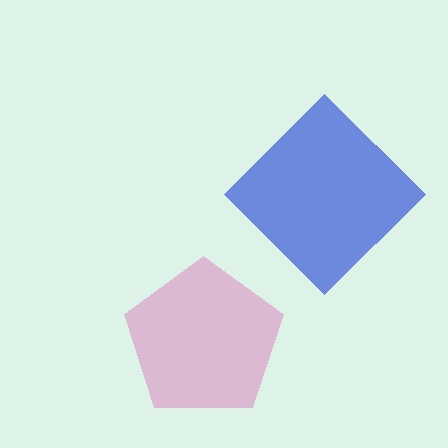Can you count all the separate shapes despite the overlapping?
Yes, there are 2 separate shapes.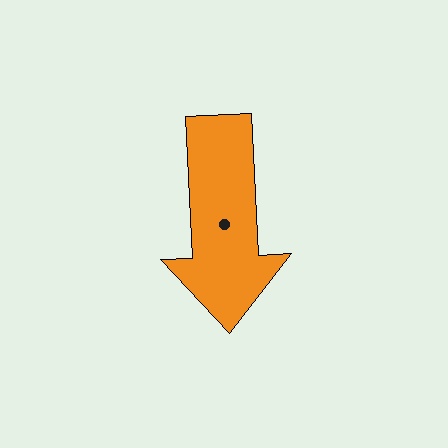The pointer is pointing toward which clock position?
Roughly 6 o'clock.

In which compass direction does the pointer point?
South.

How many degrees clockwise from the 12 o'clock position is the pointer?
Approximately 177 degrees.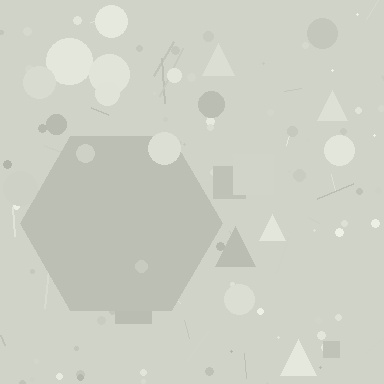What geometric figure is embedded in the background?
A hexagon is embedded in the background.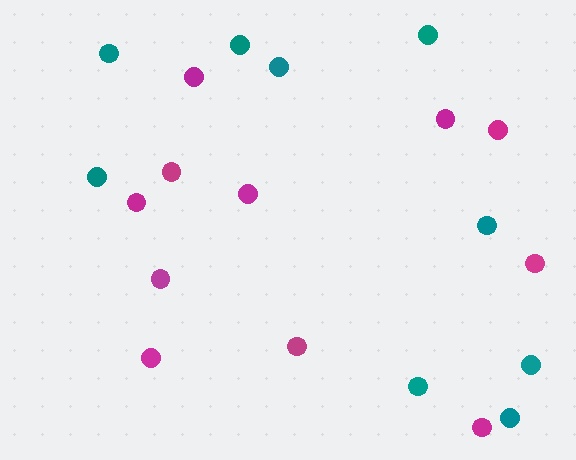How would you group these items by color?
There are 2 groups: one group of magenta circles (11) and one group of teal circles (9).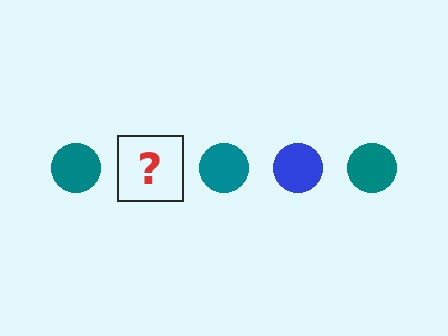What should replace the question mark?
The question mark should be replaced with a blue circle.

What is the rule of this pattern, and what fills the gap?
The rule is that the pattern cycles through teal, blue circles. The gap should be filled with a blue circle.